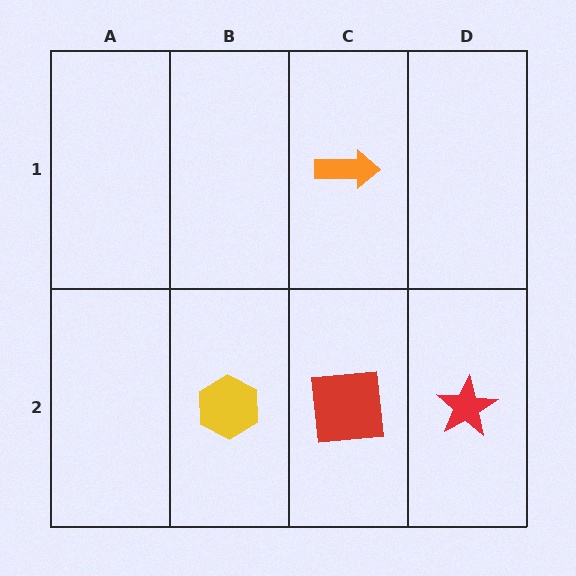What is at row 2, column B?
A yellow hexagon.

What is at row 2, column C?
A red square.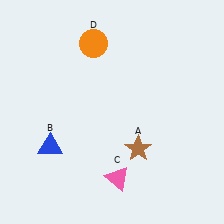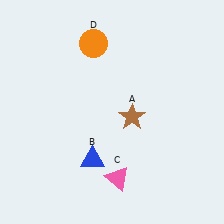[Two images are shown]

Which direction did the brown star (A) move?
The brown star (A) moved up.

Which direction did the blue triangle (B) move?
The blue triangle (B) moved right.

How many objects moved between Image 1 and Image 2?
2 objects moved between the two images.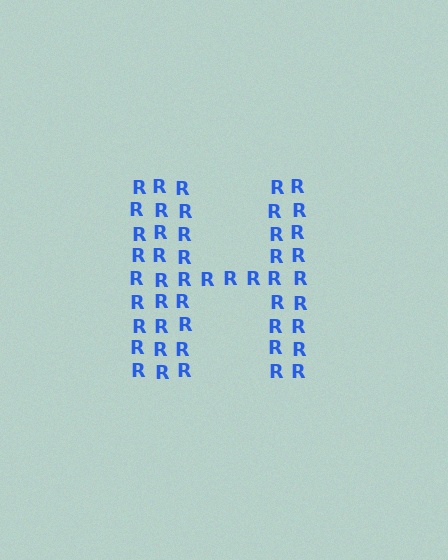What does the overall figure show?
The overall figure shows the letter H.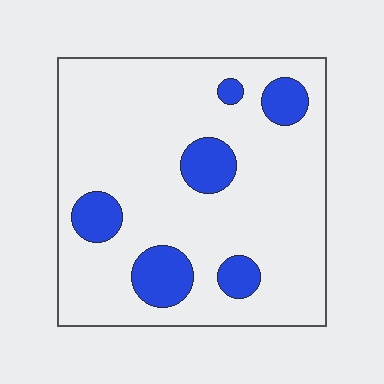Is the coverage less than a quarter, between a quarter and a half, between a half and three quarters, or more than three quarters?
Less than a quarter.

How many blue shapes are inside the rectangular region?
6.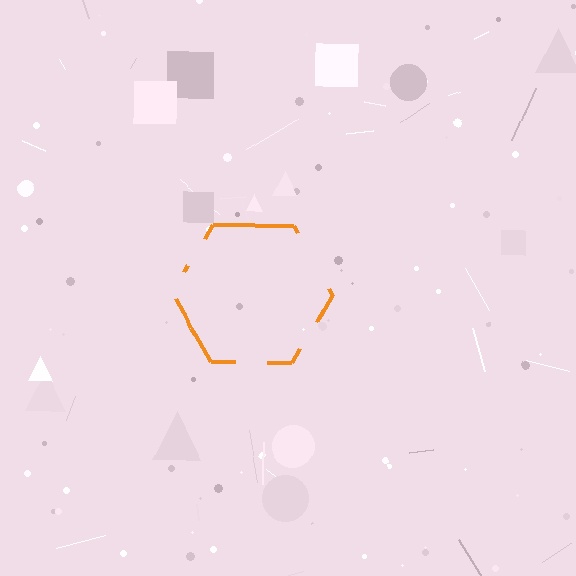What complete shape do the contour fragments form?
The contour fragments form a hexagon.